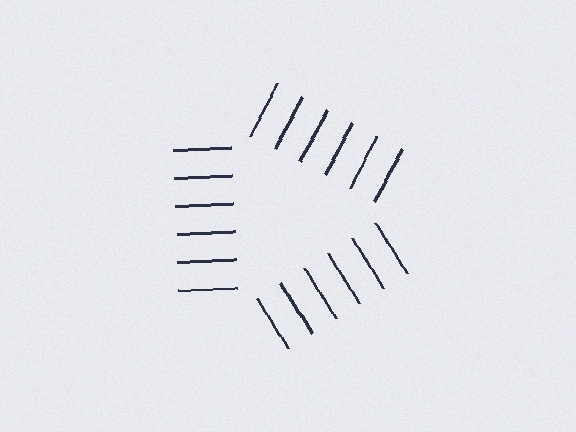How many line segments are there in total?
18 — 6 along each of the 3 edges.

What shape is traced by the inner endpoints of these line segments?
An illusory triangle — the line segments terminate on its edges but no continuous stroke is drawn.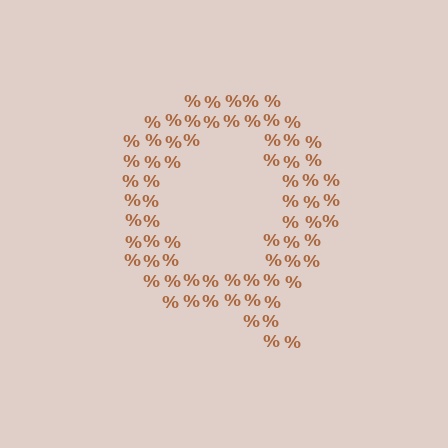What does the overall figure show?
The overall figure shows the letter Q.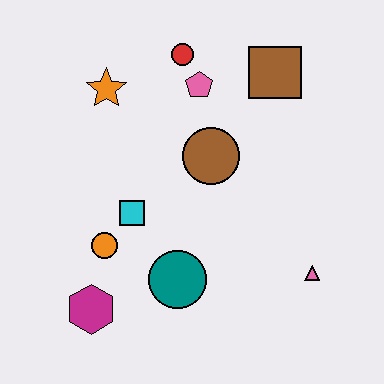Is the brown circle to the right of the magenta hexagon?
Yes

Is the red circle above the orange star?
Yes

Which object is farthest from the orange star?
The pink triangle is farthest from the orange star.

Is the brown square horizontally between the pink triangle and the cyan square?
Yes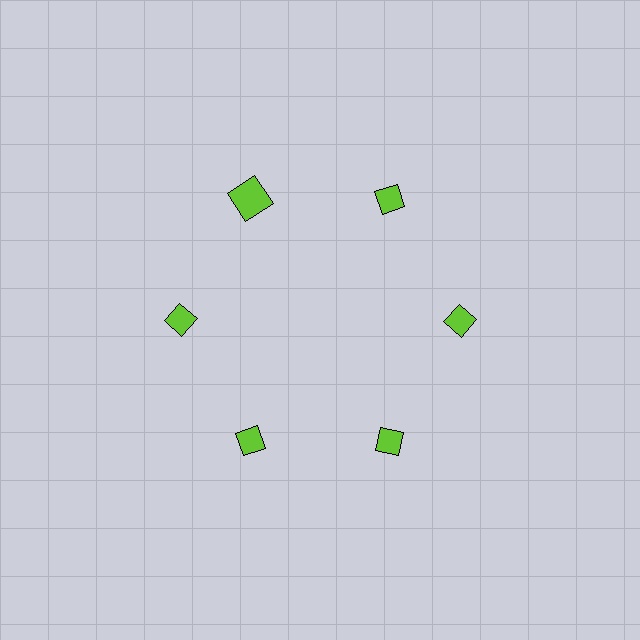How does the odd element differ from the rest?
It has a different shape: square instead of diamond.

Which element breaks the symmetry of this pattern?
The lime square at roughly the 11 o'clock position breaks the symmetry. All other shapes are lime diamonds.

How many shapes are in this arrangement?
There are 6 shapes arranged in a ring pattern.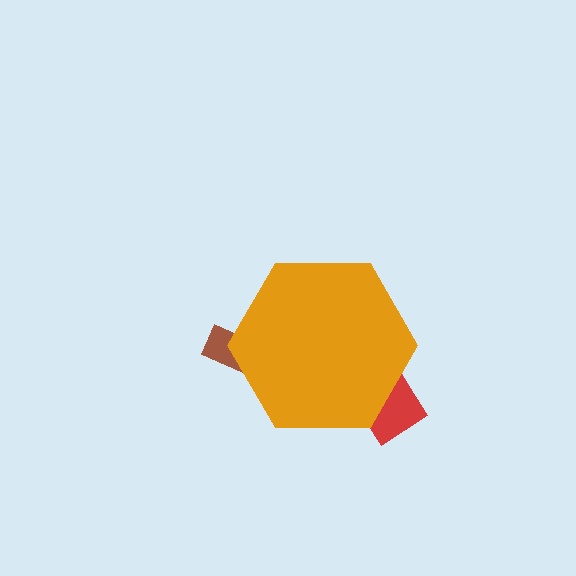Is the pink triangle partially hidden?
Yes, the pink triangle is partially hidden behind the orange hexagon.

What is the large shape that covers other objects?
An orange hexagon.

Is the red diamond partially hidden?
Yes, the red diamond is partially hidden behind the orange hexagon.